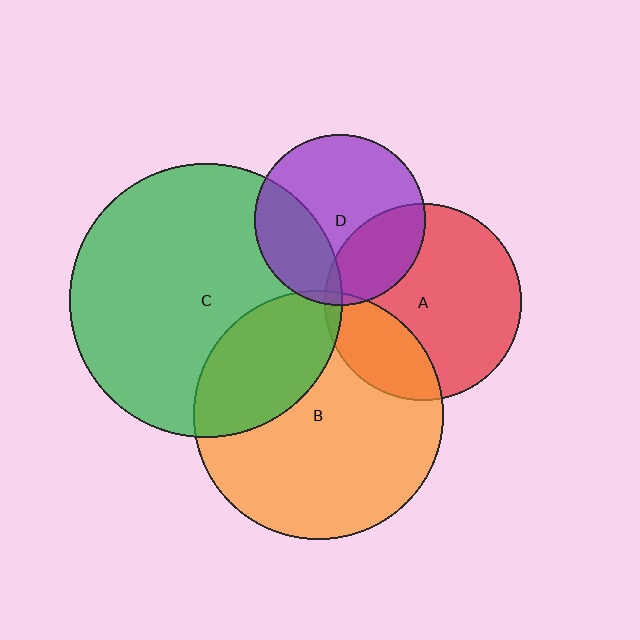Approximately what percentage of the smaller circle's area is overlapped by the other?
Approximately 30%.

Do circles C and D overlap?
Yes.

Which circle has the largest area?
Circle C (green).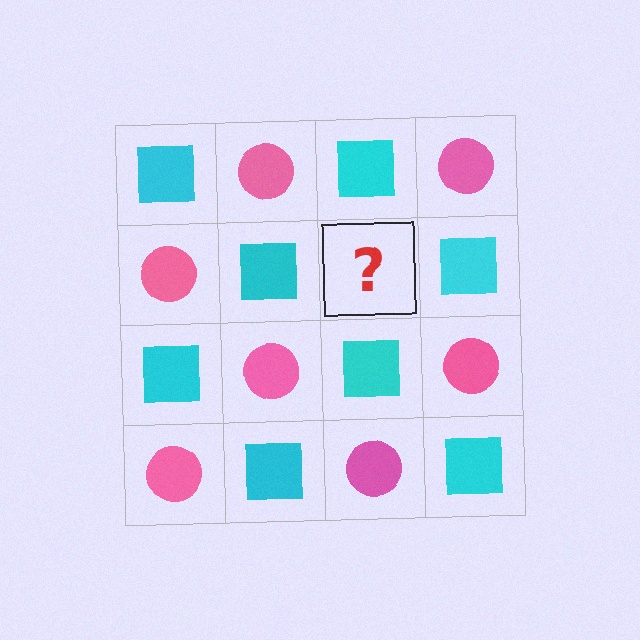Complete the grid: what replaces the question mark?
The question mark should be replaced with a pink circle.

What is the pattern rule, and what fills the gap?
The rule is that it alternates cyan square and pink circle in a checkerboard pattern. The gap should be filled with a pink circle.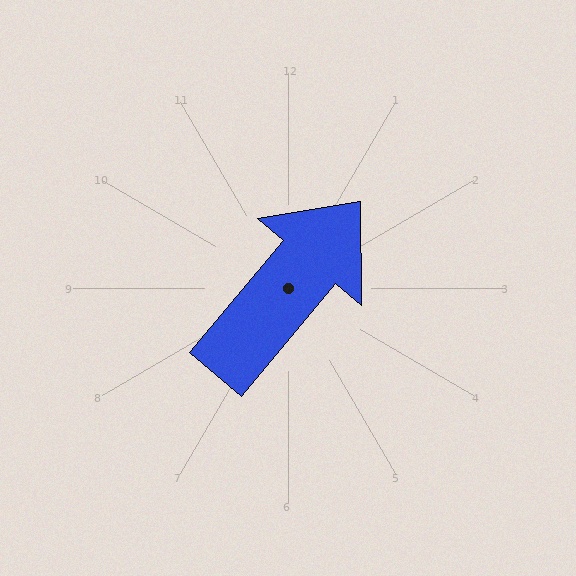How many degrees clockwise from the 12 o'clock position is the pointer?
Approximately 40 degrees.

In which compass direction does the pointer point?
Northeast.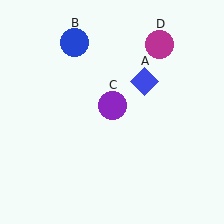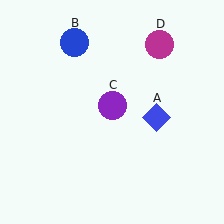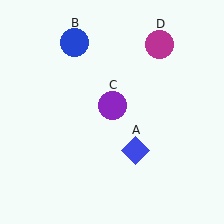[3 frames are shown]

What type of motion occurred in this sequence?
The blue diamond (object A) rotated clockwise around the center of the scene.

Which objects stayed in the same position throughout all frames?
Blue circle (object B) and purple circle (object C) and magenta circle (object D) remained stationary.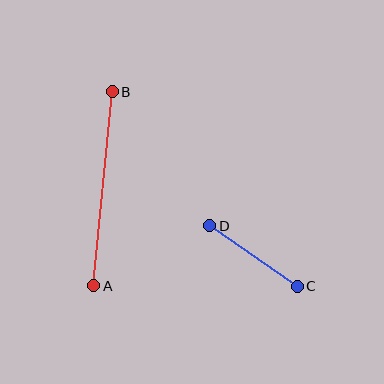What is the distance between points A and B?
The distance is approximately 195 pixels.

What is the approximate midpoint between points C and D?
The midpoint is at approximately (253, 256) pixels.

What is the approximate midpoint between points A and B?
The midpoint is at approximately (103, 189) pixels.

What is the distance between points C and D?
The distance is approximately 106 pixels.